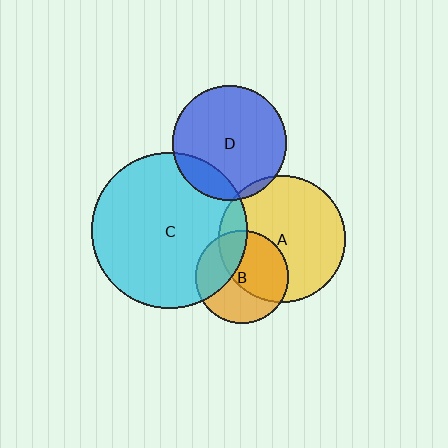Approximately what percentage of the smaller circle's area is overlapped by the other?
Approximately 55%.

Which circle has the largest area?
Circle C (cyan).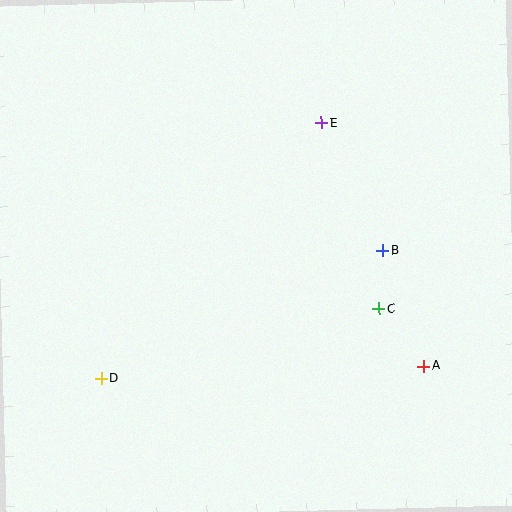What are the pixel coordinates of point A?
Point A is at (424, 366).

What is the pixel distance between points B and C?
The distance between B and C is 58 pixels.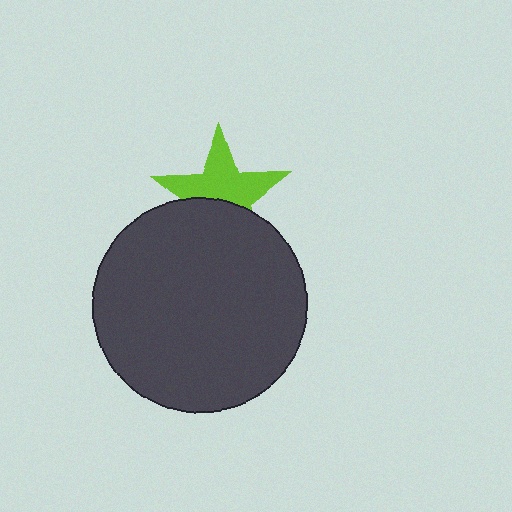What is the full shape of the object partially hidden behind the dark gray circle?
The partially hidden object is a lime star.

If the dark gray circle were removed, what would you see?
You would see the complete lime star.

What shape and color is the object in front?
The object in front is a dark gray circle.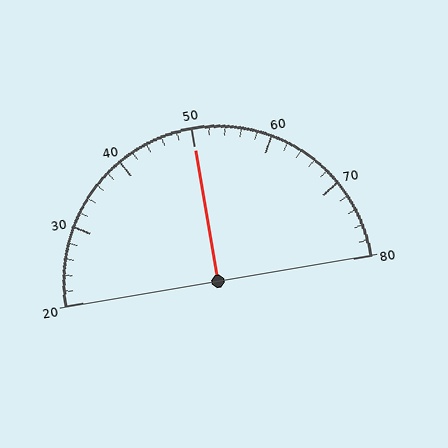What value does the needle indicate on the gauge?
The needle indicates approximately 50.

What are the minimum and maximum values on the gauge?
The gauge ranges from 20 to 80.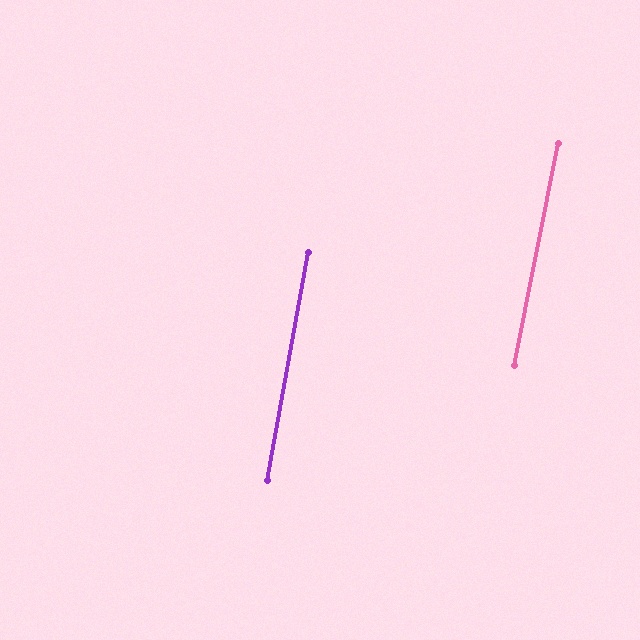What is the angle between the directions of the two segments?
Approximately 1 degree.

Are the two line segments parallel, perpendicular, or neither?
Parallel — their directions differ by only 1.2°.